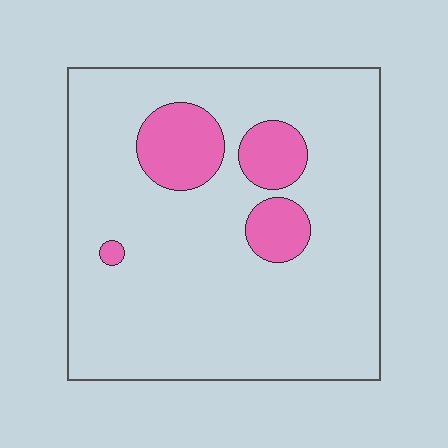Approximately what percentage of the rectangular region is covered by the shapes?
Approximately 15%.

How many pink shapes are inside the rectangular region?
4.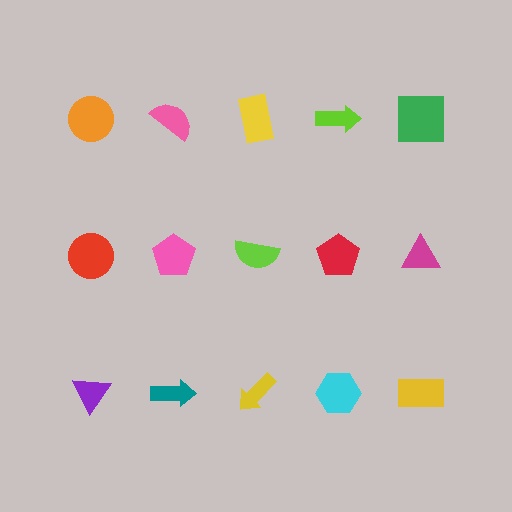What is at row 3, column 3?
A yellow arrow.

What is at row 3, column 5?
A yellow rectangle.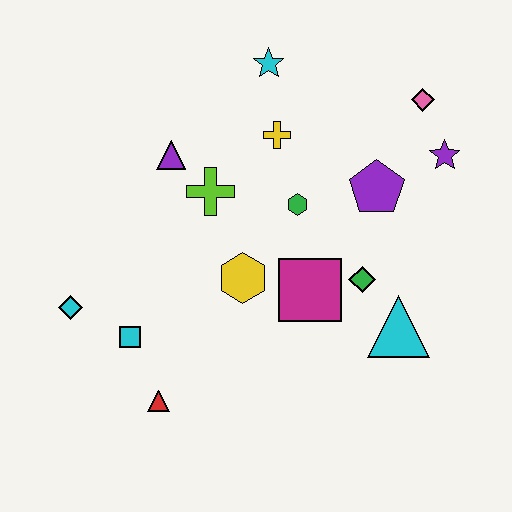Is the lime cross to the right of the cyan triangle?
No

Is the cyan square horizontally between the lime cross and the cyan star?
No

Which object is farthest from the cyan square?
The pink diamond is farthest from the cyan square.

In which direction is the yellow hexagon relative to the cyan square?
The yellow hexagon is to the right of the cyan square.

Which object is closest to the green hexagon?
The yellow cross is closest to the green hexagon.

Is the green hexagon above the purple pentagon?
No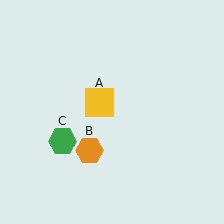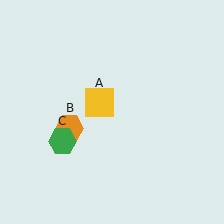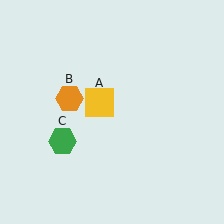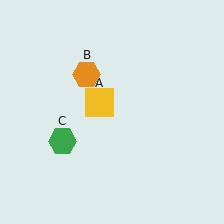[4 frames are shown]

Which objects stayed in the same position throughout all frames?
Yellow square (object A) and green hexagon (object C) remained stationary.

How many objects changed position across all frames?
1 object changed position: orange hexagon (object B).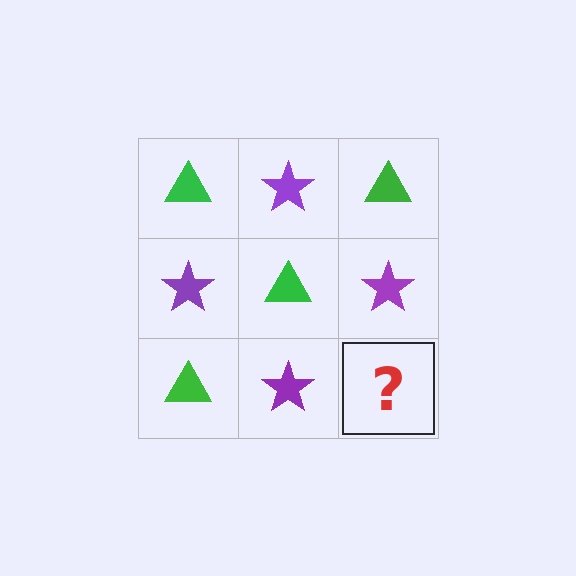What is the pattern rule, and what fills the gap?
The rule is that it alternates green triangle and purple star in a checkerboard pattern. The gap should be filled with a green triangle.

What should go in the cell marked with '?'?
The missing cell should contain a green triangle.